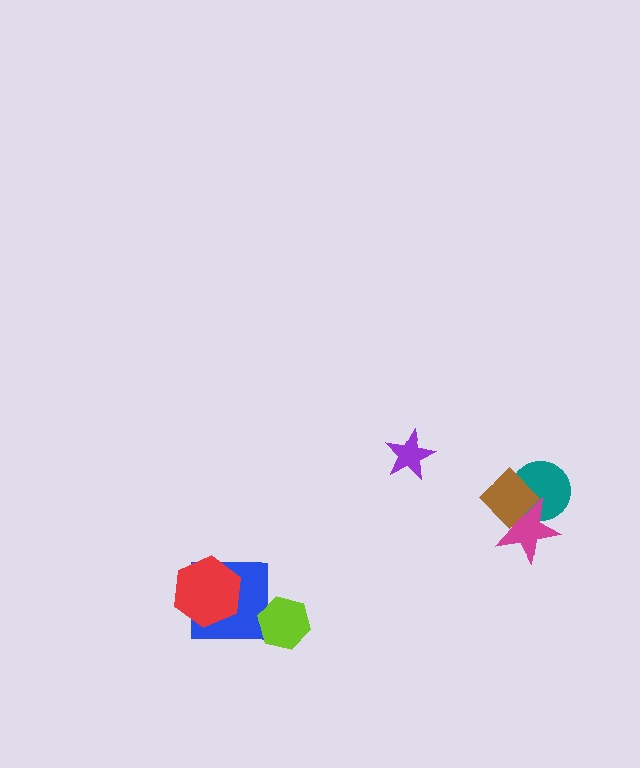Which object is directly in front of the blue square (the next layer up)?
The lime hexagon is directly in front of the blue square.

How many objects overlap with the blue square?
2 objects overlap with the blue square.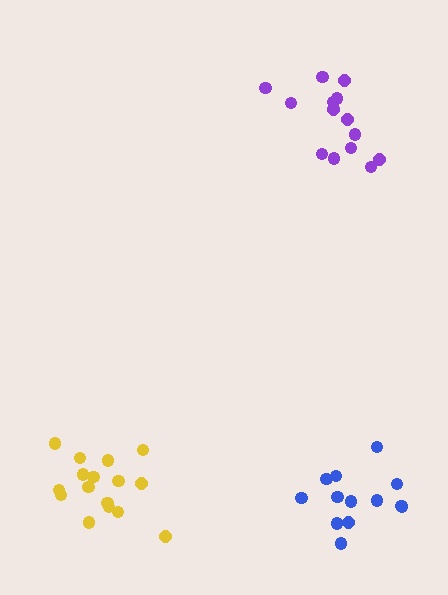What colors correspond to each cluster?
The clusters are colored: blue, purple, yellow.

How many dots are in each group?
Group 1: 13 dots, Group 2: 14 dots, Group 3: 16 dots (43 total).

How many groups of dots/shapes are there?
There are 3 groups.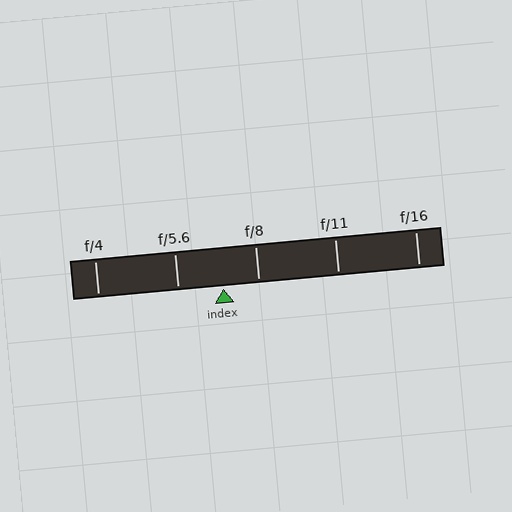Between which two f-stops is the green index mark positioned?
The index mark is between f/5.6 and f/8.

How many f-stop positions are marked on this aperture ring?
There are 5 f-stop positions marked.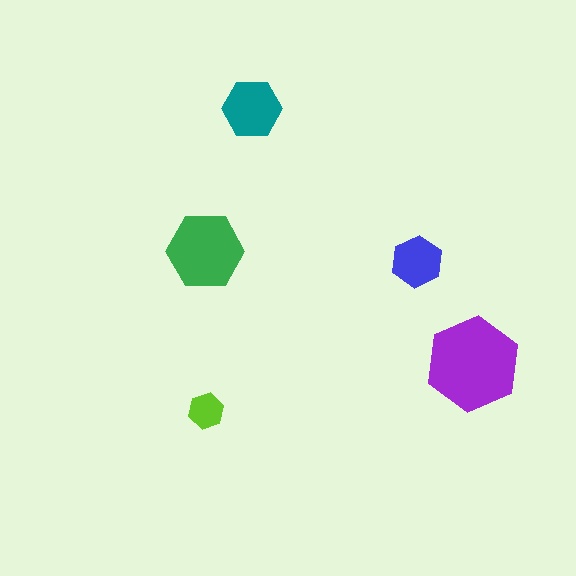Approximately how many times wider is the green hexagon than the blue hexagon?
About 1.5 times wider.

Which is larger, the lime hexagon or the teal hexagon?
The teal one.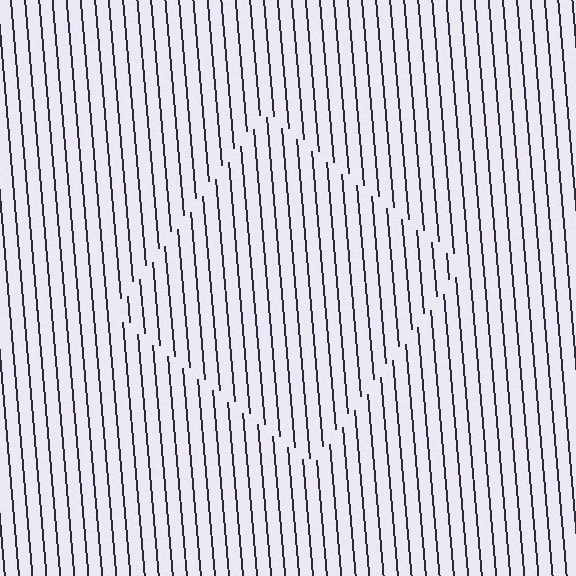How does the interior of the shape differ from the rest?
The interior of the shape contains the same grating, shifted by half a period — the contour is defined by the phase discontinuity where line-ends from the inner and outer gratings abut.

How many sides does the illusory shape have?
4 sides — the line-ends trace a square.